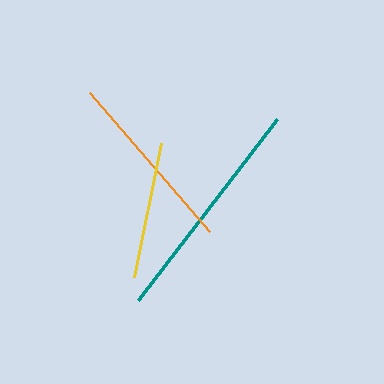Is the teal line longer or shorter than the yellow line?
The teal line is longer than the yellow line.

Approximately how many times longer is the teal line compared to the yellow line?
The teal line is approximately 1.7 times the length of the yellow line.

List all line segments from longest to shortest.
From longest to shortest: teal, orange, yellow.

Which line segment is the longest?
The teal line is the longest at approximately 228 pixels.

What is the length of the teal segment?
The teal segment is approximately 228 pixels long.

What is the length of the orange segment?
The orange segment is approximately 184 pixels long.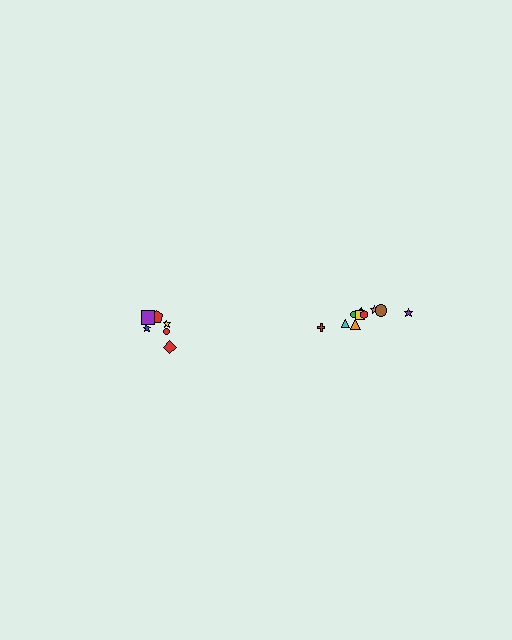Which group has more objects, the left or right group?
The right group.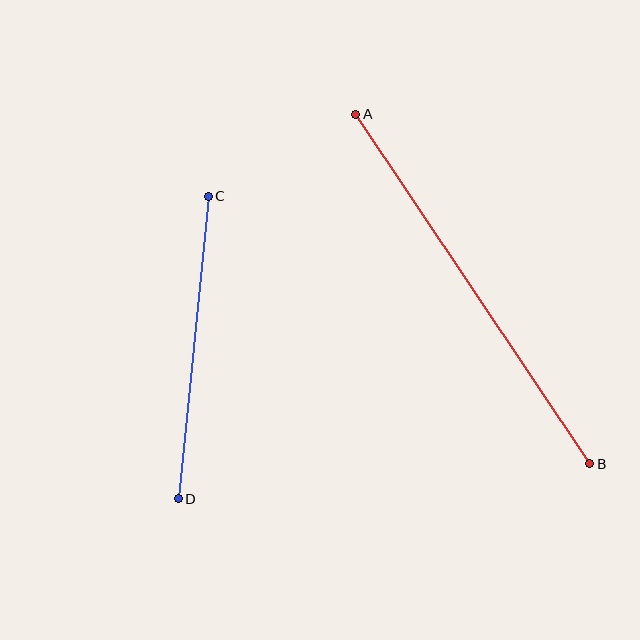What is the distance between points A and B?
The distance is approximately 420 pixels.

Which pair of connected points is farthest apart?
Points A and B are farthest apart.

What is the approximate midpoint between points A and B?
The midpoint is at approximately (473, 289) pixels.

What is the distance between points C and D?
The distance is approximately 304 pixels.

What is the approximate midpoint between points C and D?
The midpoint is at approximately (193, 347) pixels.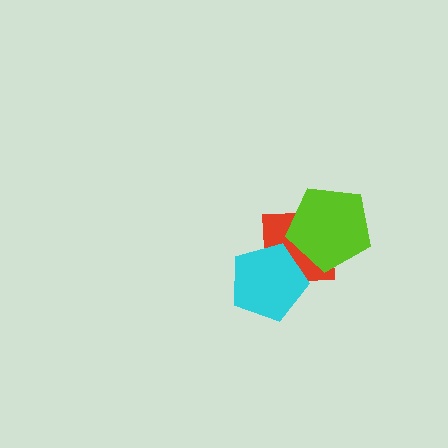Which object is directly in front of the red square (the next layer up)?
The cyan pentagon is directly in front of the red square.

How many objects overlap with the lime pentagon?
1 object overlaps with the lime pentagon.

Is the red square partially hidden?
Yes, it is partially covered by another shape.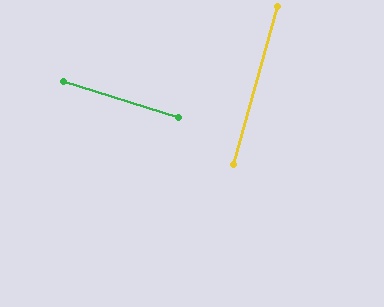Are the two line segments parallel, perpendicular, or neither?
Perpendicular — they meet at approximately 88°.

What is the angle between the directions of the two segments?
Approximately 88 degrees.